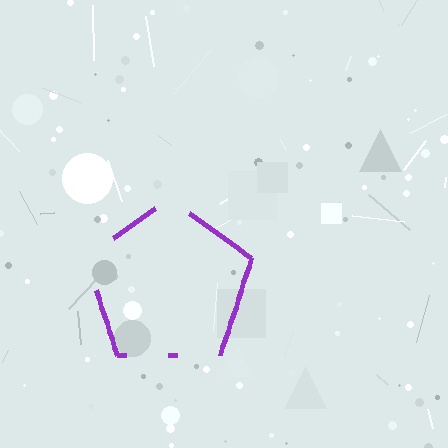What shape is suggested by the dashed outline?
The dashed outline suggests a pentagon.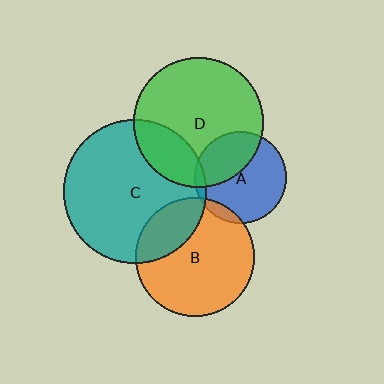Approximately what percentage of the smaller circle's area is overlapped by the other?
Approximately 25%.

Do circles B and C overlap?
Yes.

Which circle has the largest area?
Circle C (teal).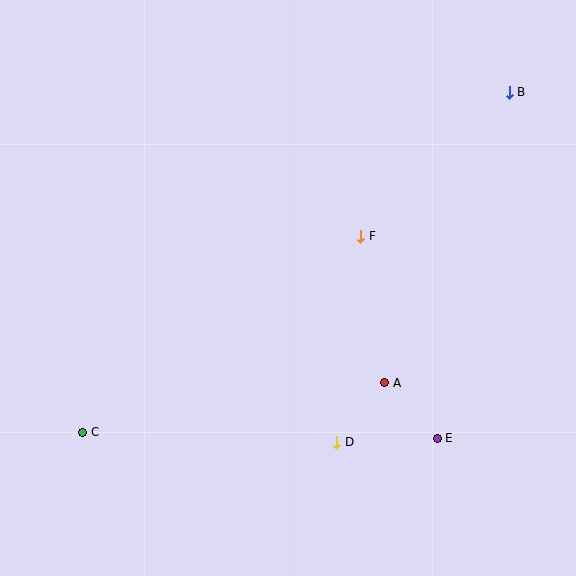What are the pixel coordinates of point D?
Point D is at (337, 442).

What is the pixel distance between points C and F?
The distance between C and F is 340 pixels.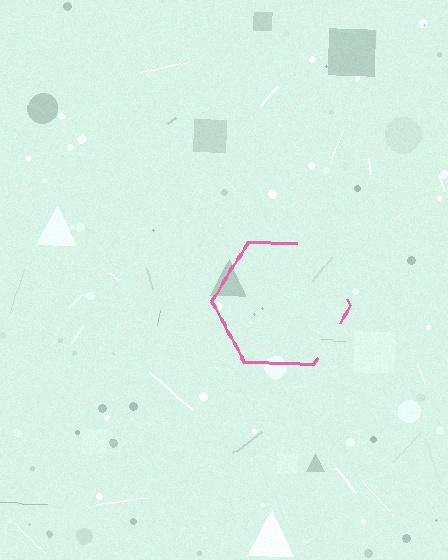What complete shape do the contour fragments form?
The contour fragments form a hexagon.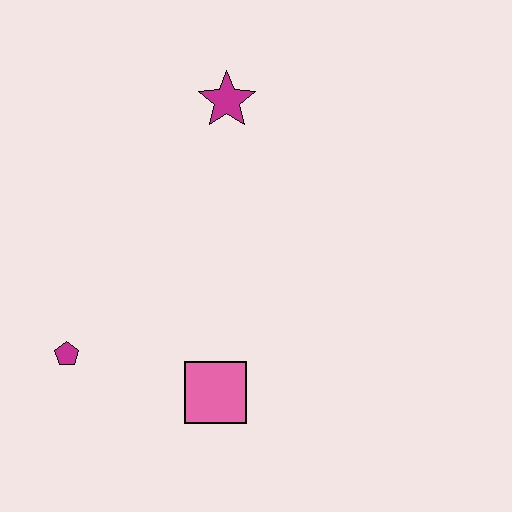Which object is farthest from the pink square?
The magenta star is farthest from the pink square.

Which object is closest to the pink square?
The magenta pentagon is closest to the pink square.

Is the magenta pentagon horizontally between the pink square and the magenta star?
No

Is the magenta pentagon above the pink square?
Yes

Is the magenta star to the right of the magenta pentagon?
Yes